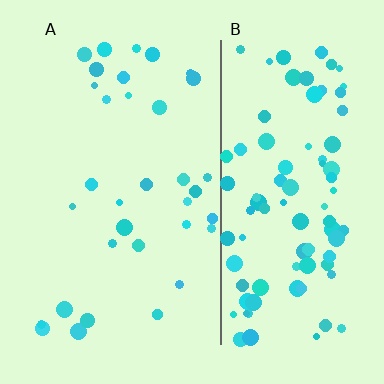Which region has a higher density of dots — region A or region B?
B (the right).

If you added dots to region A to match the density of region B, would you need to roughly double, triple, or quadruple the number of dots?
Approximately triple.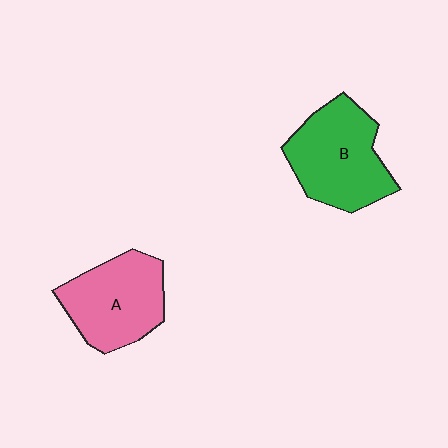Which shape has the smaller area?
Shape A (pink).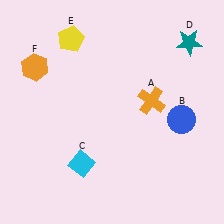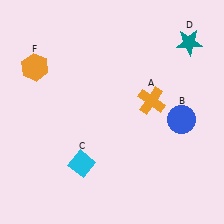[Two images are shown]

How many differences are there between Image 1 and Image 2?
There is 1 difference between the two images.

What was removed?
The yellow pentagon (E) was removed in Image 2.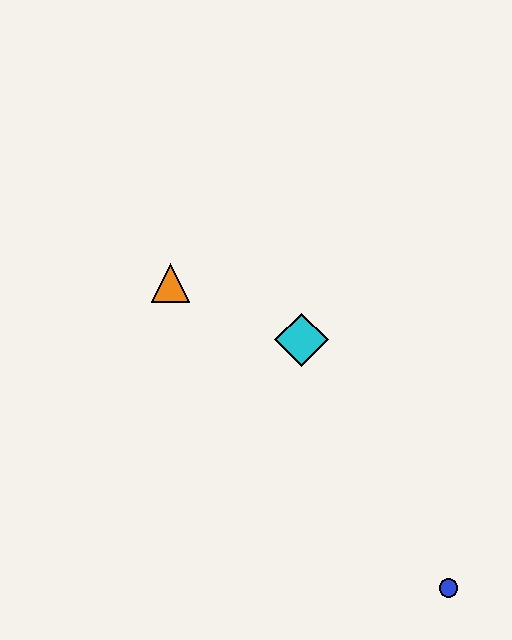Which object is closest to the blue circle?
The cyan diamond is closest to the blue circle.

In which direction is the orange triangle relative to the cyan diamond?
The orange triangle is to the left of the cyan diamond.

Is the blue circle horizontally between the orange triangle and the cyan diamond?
No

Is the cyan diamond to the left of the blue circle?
Yes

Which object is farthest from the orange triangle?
The blue circle is farthest from the orange triangle.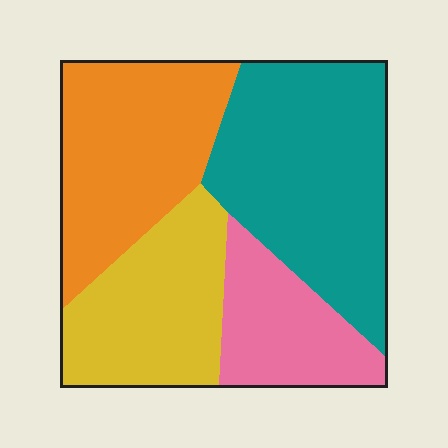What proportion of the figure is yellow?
Yellow covers 22% of the figure.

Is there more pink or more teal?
Teal.